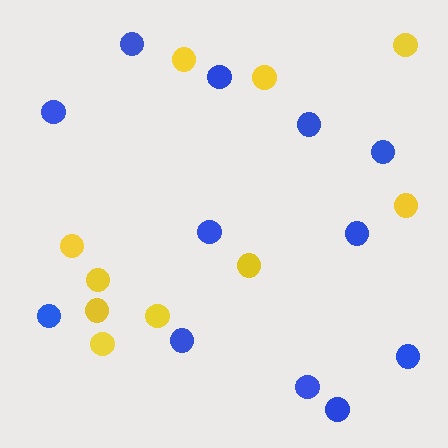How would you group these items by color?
There are 2 groups: one group of yellow circles (10) and one group of blue circles (12).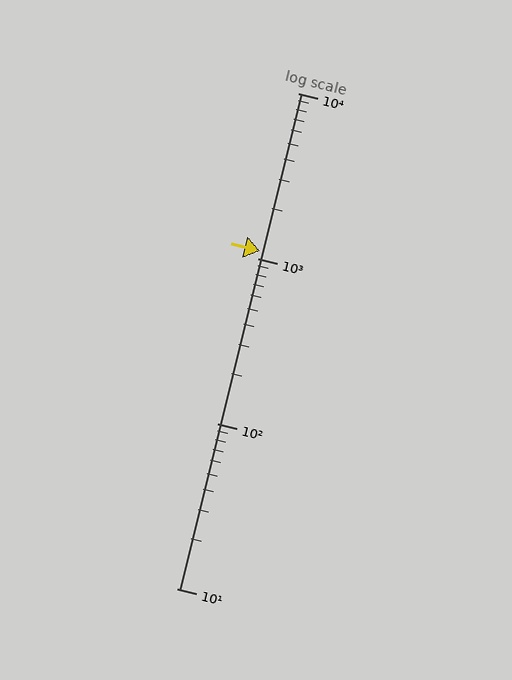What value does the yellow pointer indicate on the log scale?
The pointer indicates approximately 1100.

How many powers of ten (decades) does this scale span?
The scale spans 3 decades, from 10 to 10000.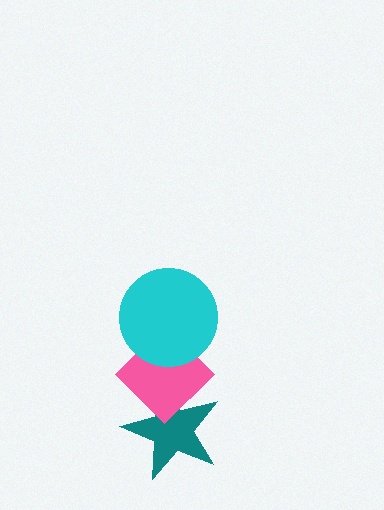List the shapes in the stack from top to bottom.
From top to bottom: the cyan circle, the pink diamond, the teal star.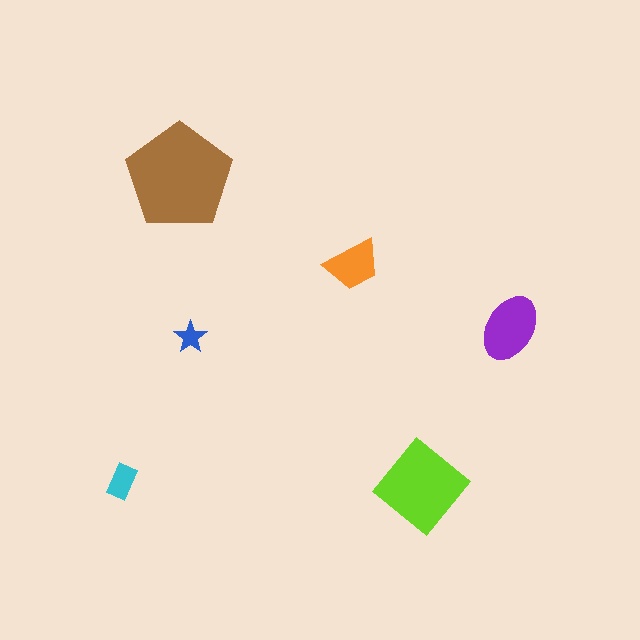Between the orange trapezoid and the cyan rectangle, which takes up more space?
The orange trapezoid.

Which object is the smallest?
The blue star.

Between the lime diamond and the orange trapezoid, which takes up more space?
The lime diamond.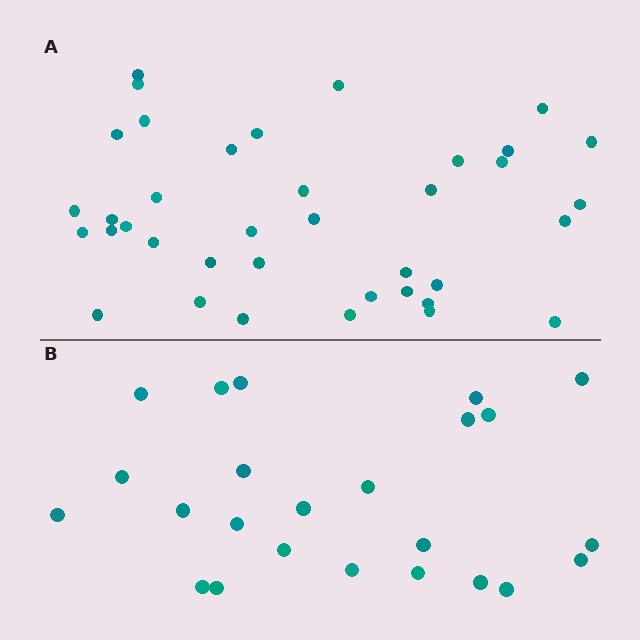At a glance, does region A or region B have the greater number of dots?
Region A (the top region) has more dots.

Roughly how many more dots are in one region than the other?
Region A has approximately 15 more dots than region B.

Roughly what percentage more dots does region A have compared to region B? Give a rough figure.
About 60% more.